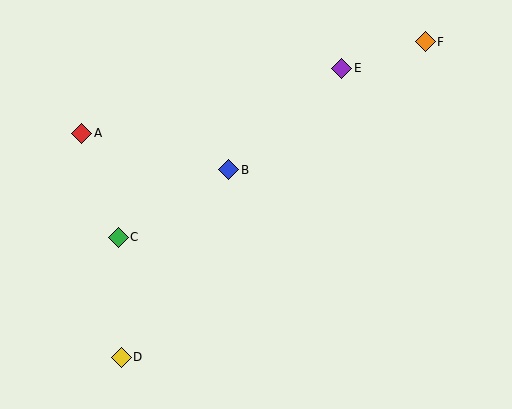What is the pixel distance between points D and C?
The distance between D and C is 120 pixels.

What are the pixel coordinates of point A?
Point A is at (82, 133).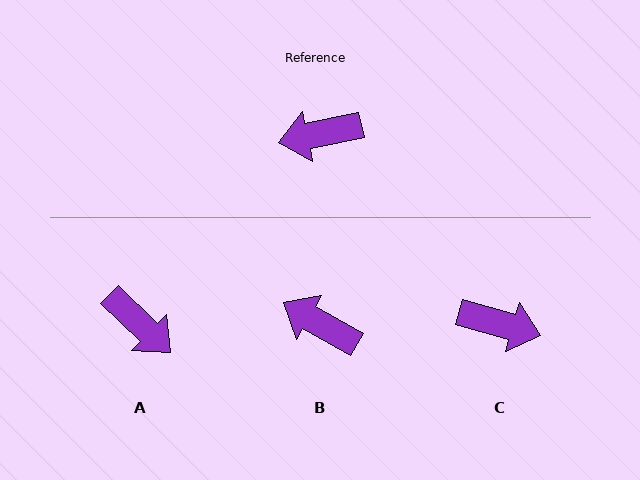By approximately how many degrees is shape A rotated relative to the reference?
Approximately 124 degrees counter-clockwise.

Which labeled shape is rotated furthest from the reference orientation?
C, about 152 degrees away.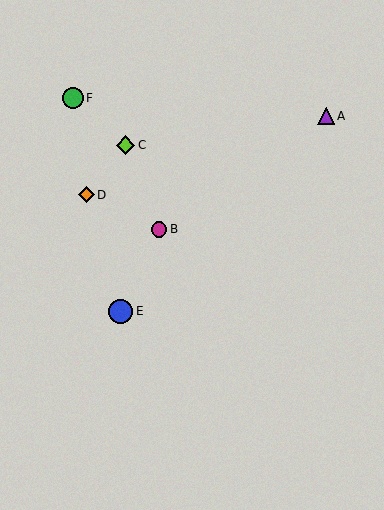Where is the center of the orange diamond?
The center of the orange diamond is at (87, 195).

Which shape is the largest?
The blue circle (labeled E) is the largest.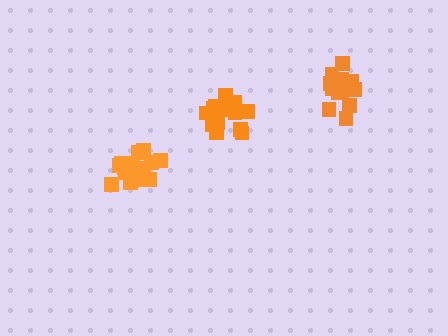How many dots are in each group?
Group 1: 20 dots, Group 2: 16 dots, Group 3: 15 dots (51 total).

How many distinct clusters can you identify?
There are 3 distinct clusters.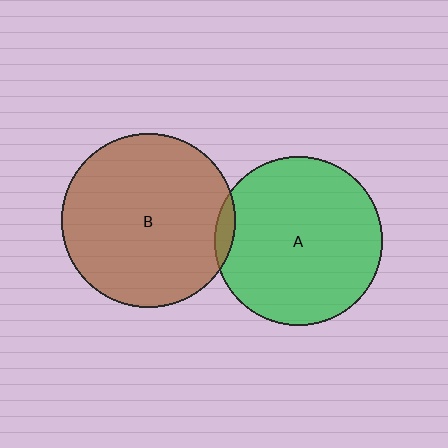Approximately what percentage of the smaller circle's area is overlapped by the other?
Approximately 5%.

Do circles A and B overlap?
Yes.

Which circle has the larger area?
Circle B (brown).